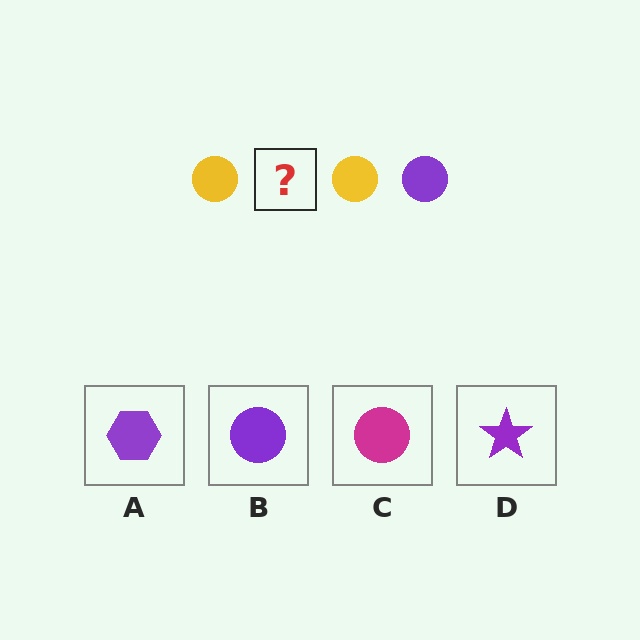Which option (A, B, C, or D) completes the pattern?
B.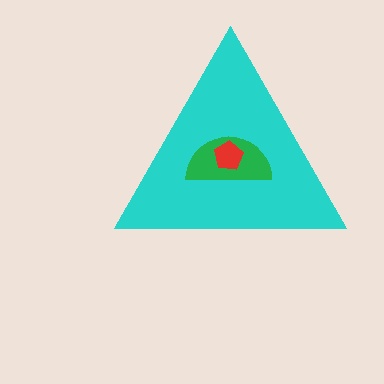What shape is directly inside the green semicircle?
The red pentagon.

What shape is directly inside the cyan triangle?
The green semicircle.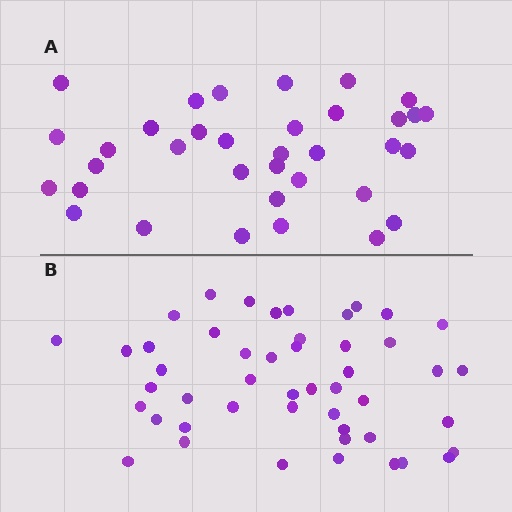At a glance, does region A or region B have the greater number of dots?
Region B (the bottom region) has more dots.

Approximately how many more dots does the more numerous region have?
Region B has approximately 15 more dots than region A.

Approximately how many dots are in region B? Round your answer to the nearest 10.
About 50 dots. (The exact count is 48, which rounds to 50.)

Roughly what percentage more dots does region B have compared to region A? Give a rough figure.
About 35% more.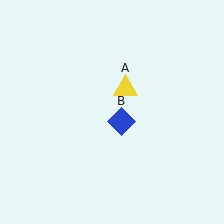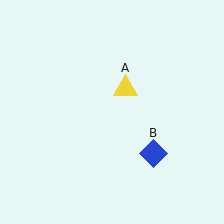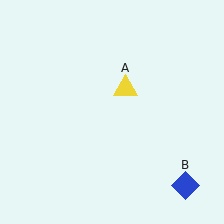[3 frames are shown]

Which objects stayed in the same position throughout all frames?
Yellow triangle (object A) remained stationary.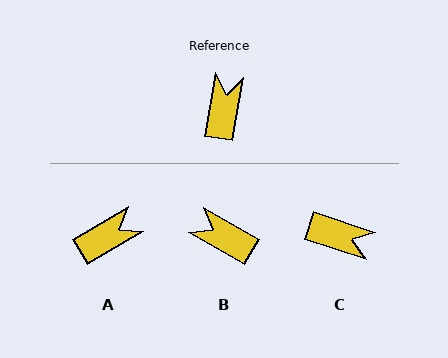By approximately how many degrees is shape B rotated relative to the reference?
Approximately 70 degrees counter-clockwise.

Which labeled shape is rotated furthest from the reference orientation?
C, about 99 degrees away.